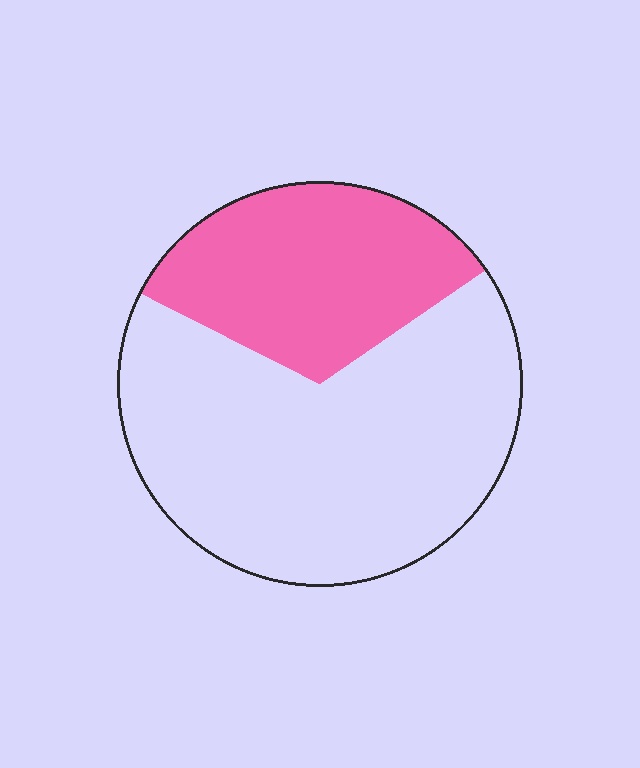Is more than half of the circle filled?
No.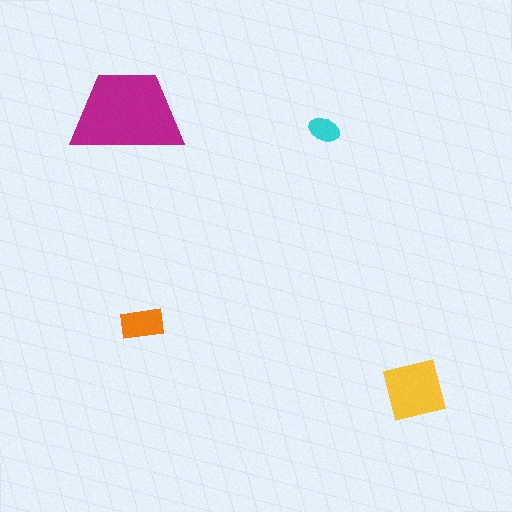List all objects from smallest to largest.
The cyan ellipse, the orange rectangle, the yellow square, the magenta trapezoid.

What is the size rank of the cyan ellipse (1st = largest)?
4th.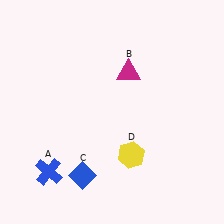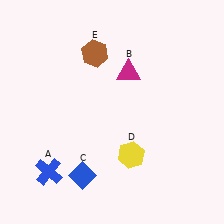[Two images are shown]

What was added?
A brown hexagon (E) was added in Image 2.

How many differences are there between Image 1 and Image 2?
There is 1 difference between the two images.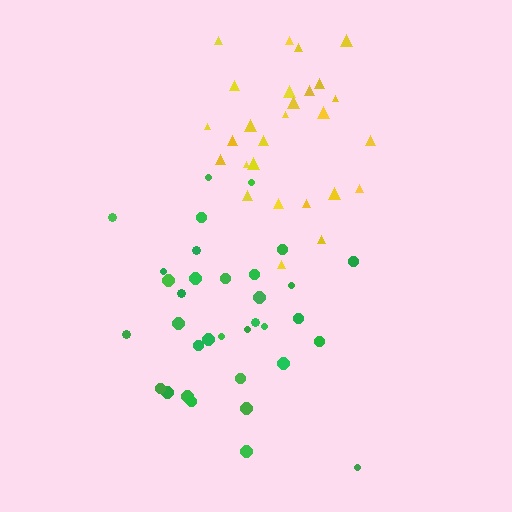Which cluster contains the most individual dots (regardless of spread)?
Green (34).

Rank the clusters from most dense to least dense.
yellow, green.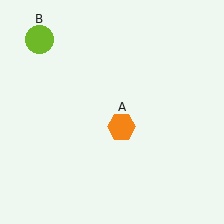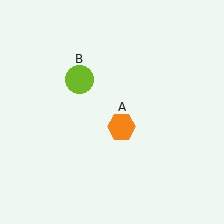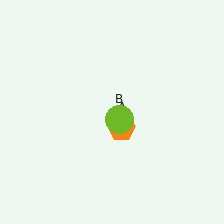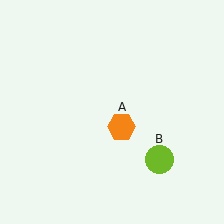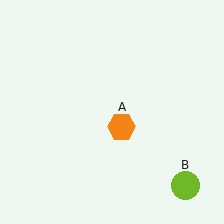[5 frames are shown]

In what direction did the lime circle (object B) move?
The lime circle (object B) moved down and to the right.